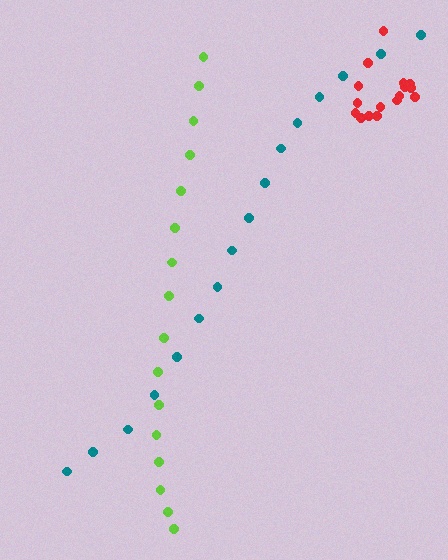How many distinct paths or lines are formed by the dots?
There are 3 distinct paths.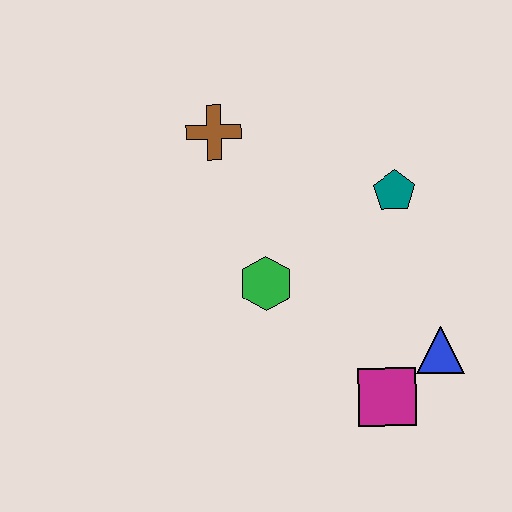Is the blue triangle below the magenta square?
No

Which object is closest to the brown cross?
The green hexagon is closest to the brown cross.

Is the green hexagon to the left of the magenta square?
Yes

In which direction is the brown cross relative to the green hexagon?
The brown cross is above the green hexagon.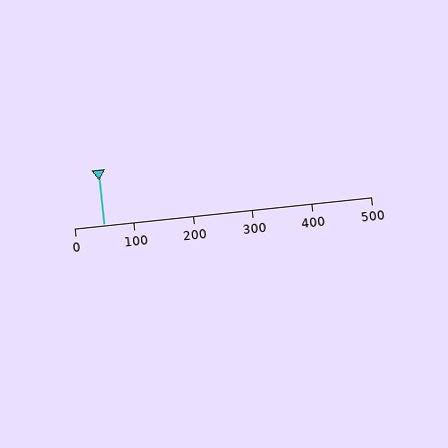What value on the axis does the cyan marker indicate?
The marker indicates approximately 50.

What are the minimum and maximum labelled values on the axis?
The axis runs from 0 to 500.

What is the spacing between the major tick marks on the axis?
The major ticks are spaced 100 apart.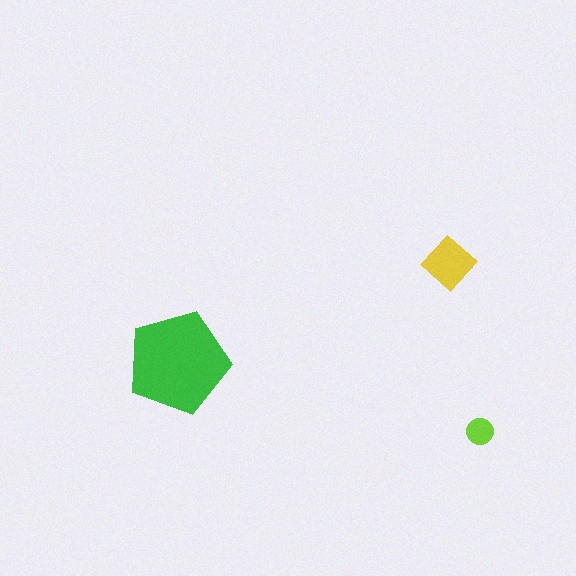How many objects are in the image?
There are 3 objects in the image.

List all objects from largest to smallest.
The green pentagon, the yellow diamond, the lime circle.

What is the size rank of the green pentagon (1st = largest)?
1st.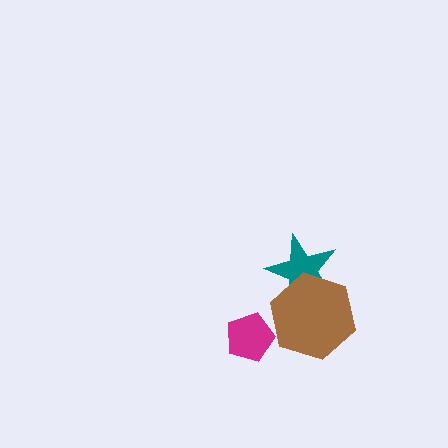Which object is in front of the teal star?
The brown hexagon is in front of the teal star.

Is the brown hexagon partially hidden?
No, no other shape covers it.